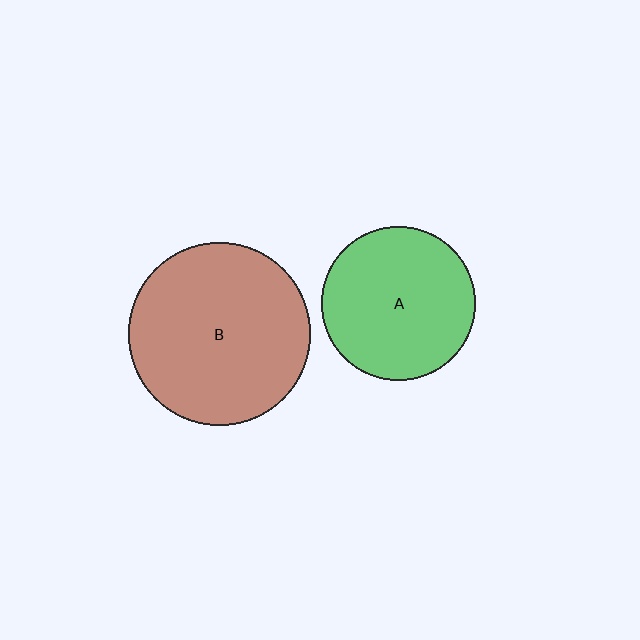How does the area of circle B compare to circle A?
Approximately 1.4 times.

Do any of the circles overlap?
No, none of the circles overlap.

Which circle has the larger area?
Circle B (brown).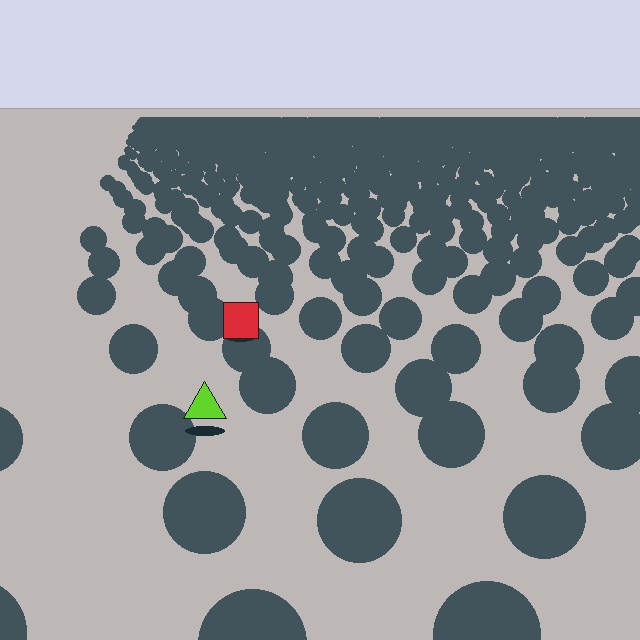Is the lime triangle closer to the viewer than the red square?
Yes. The lime triangle is closer — you can tell from the texture gradient: the ground texture is coarser near it.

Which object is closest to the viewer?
The lime triangle is closest. The texture marks near it are larger and more spread out.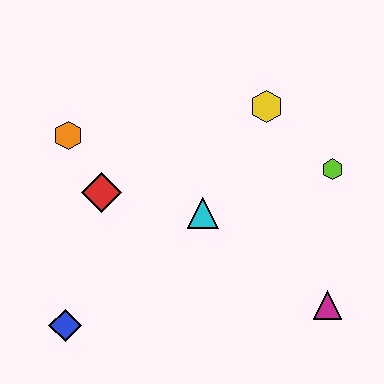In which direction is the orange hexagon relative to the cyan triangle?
The orange hexagon is to the left of the cyan triangle.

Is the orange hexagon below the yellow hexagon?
Yes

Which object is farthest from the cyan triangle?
The blue diamond is farthest from the cyan triangle.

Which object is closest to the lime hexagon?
The yellow hexagon is closest to the lime hexagon.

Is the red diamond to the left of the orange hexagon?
No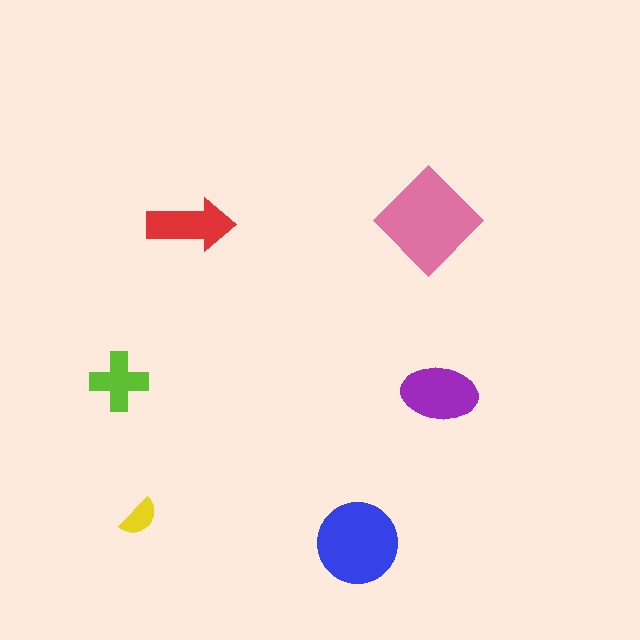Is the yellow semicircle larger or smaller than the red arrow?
Smaller.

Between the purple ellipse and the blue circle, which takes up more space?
The blue circle.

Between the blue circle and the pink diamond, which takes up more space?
The pink diamond.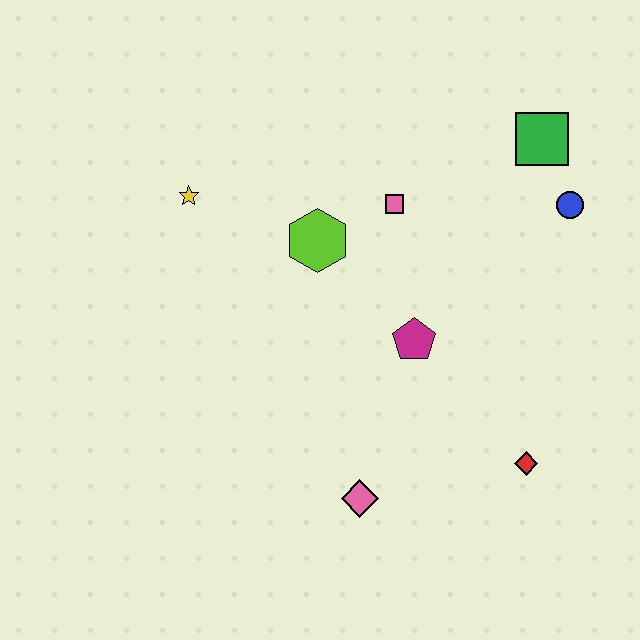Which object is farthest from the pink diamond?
The green square is farthest from the pink diamond.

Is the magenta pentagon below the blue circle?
Yes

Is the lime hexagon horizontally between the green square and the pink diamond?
No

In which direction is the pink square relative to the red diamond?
The pink square is above the red diamond.